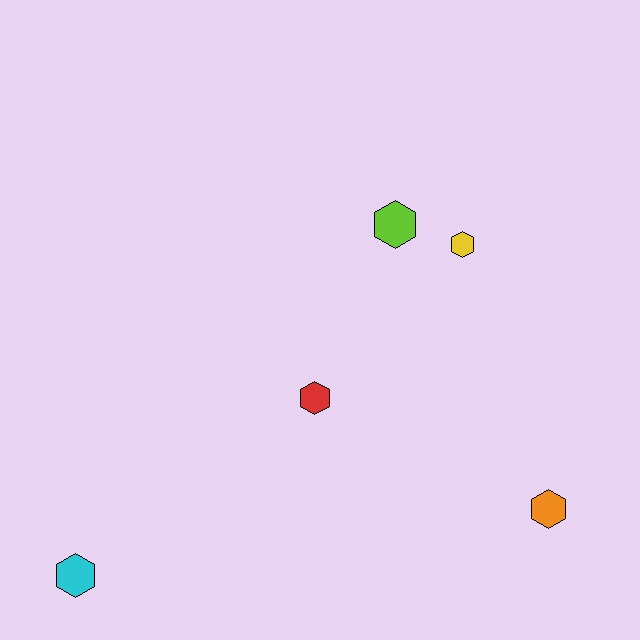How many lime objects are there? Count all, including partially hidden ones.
There is 1 lime object.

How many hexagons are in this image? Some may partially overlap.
There are 5 hexagons.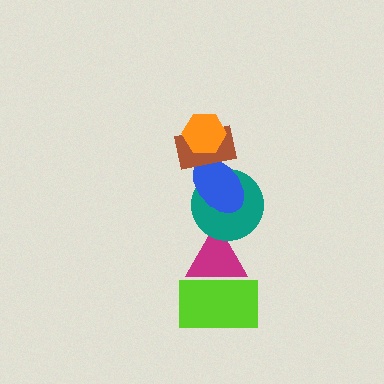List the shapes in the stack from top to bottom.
From top to bottom: the orange hexagon, the brown rectangle, the blue ellipse, the teal circle, the magenta triangle, the lime rectangle.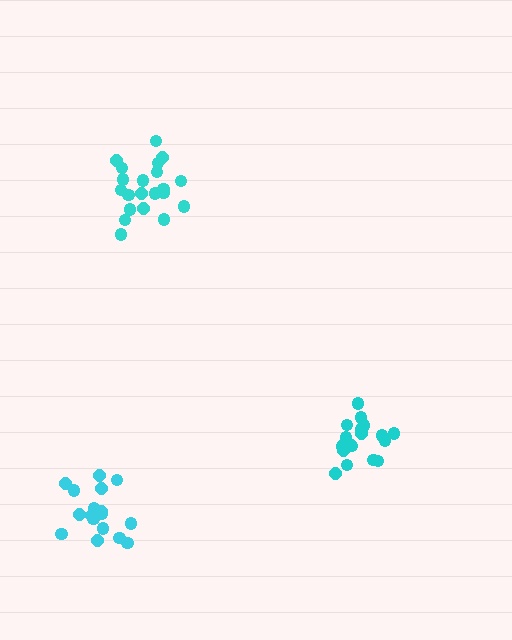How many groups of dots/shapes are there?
There are 3 groups.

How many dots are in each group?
Group 1: 18 dots, Group 2: 21 dots, Group 3: 19 dots (58 total).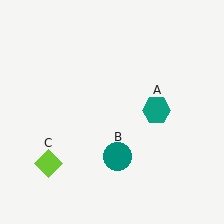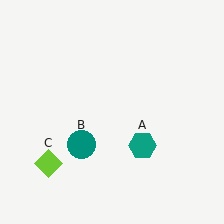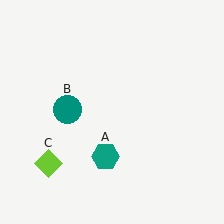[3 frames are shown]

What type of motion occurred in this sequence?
The teal hexagon (object A), teal circle (object B) rotated clockwise around the center of the scene.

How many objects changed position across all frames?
2 objects changed position: teal hexagon (object A), teal circle (object B).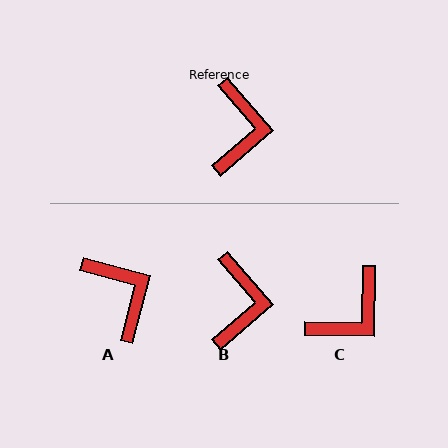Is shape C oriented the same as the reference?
No, it is off by about 42 degrees.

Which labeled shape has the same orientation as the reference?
B.